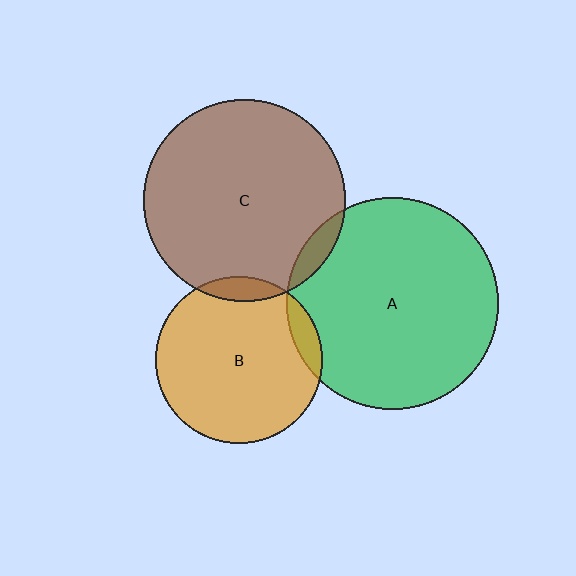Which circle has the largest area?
Circle A (green).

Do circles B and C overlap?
Yes.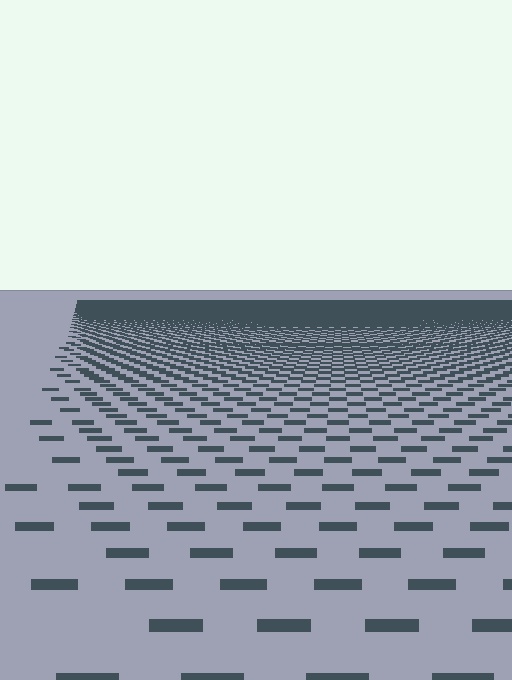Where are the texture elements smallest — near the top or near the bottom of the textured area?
Near the top.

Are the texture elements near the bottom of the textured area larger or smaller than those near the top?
Larger. Near the bottom, elements are closer to the viewer and appear at a bigger on-screen size.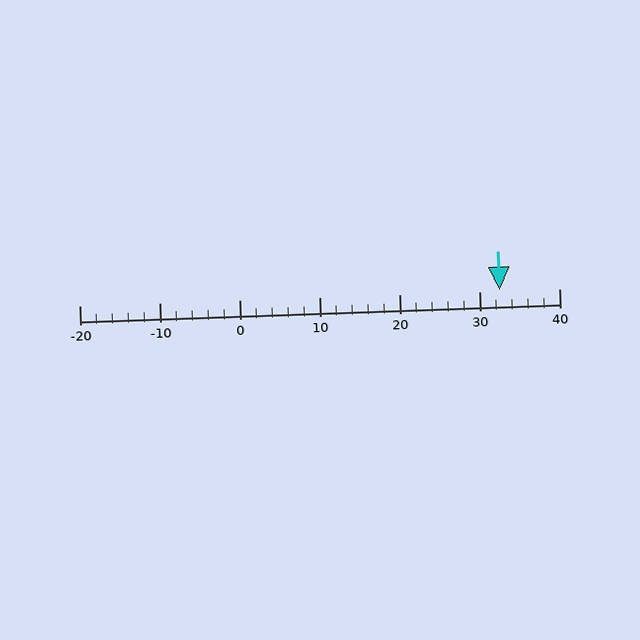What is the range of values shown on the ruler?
The ruler shows values from -20 to 40.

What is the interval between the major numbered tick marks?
The major tick marks are spaced 10 units apart.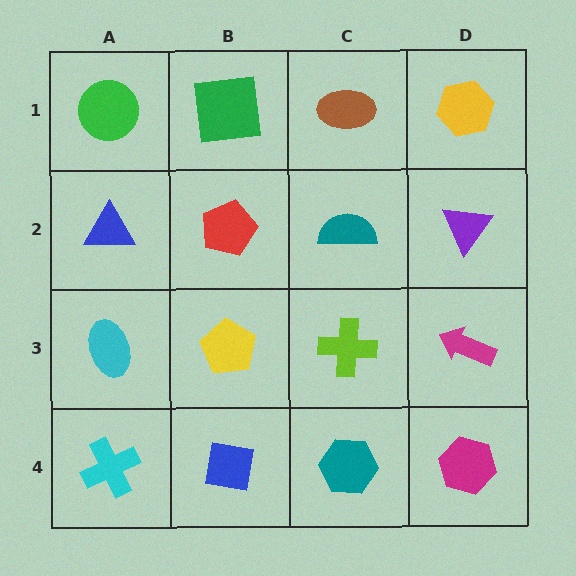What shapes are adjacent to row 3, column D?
A purple triangle (row 2, column D), a magenta hexagon (row 4, column D), a lime cross (row 3, column C).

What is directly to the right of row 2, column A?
A red pentagon.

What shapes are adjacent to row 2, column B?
A green square (row 1, column B), a yellow pentagon (row 3, column B), a blue triangle (row 2, column A), a teal semicircle (row 2, column C).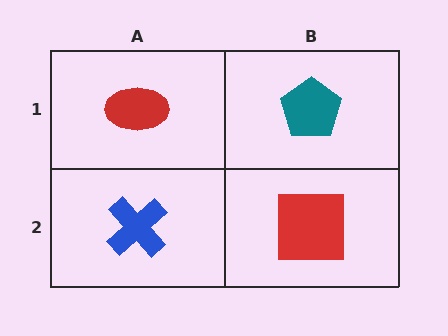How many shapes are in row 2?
2 shapes.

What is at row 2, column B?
A red square.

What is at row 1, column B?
A teal pentagon.